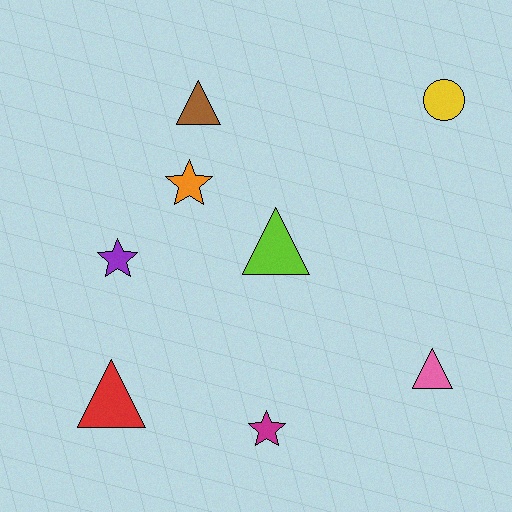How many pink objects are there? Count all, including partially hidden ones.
There is 1 pink object.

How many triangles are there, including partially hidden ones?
There are 4 triangles.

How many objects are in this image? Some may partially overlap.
There are 8 objects.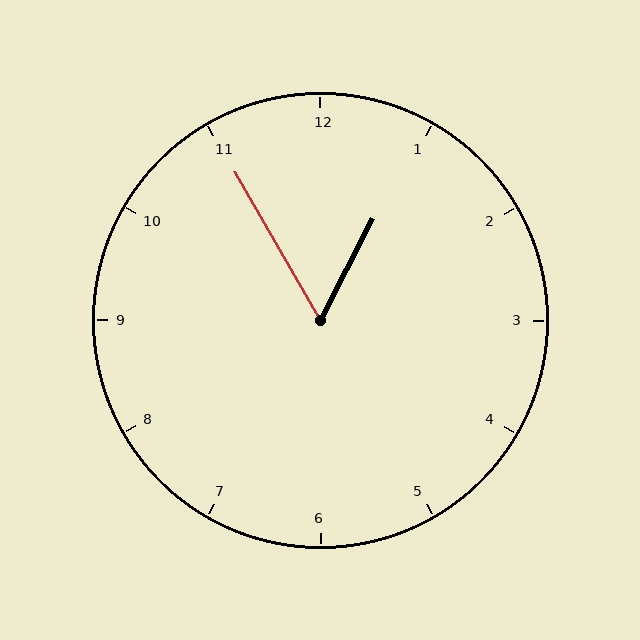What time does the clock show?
12:55.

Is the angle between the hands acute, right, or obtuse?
It is acute.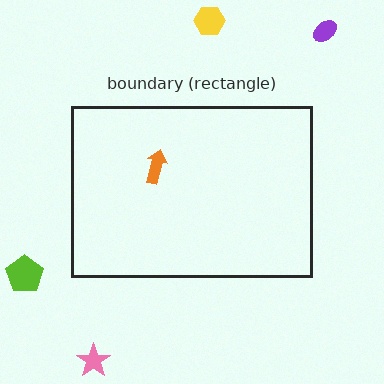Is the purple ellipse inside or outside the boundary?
Outside.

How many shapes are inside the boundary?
1 inside, 4 outside.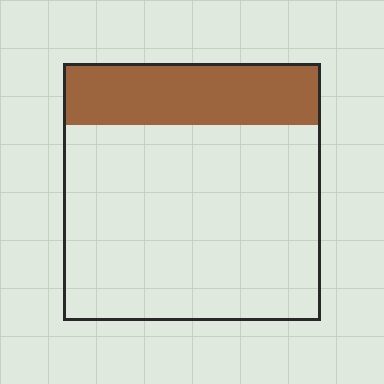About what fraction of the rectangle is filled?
About one quarter (1/4).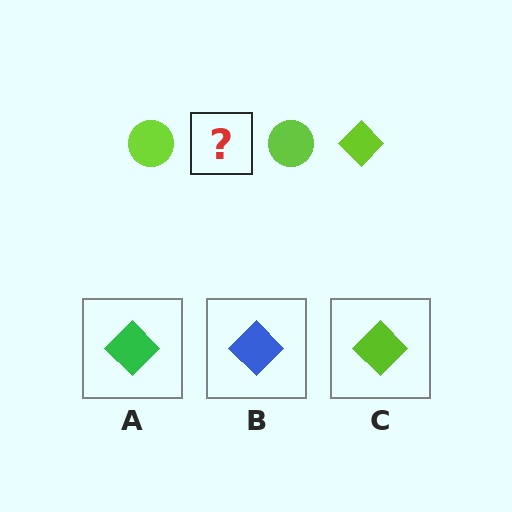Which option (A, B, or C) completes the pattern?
C.